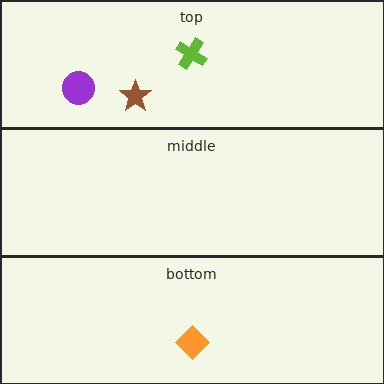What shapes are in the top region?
The lime cross, the purple circle, the brown star.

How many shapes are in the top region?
3.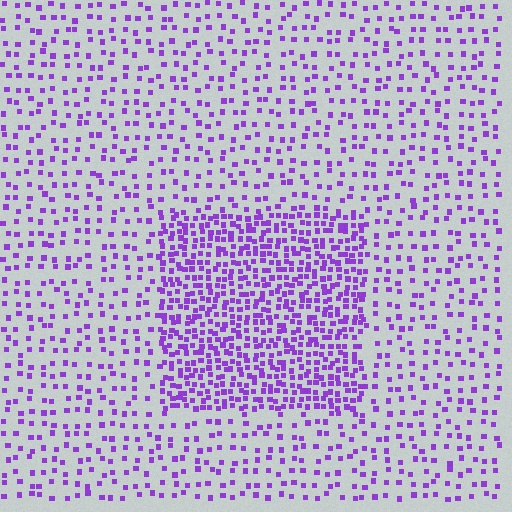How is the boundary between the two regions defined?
The boundary is defined by a change in element density (approximately 2.5x ratio). All elements are the same color, size, and shape.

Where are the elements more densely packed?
The elements are more densely packed inside the rectangle boundary.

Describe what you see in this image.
The image contains small purple elements arranged at two different densities. A rectangle-shaped region is visible where the elements are more densely packed than the surrounding area.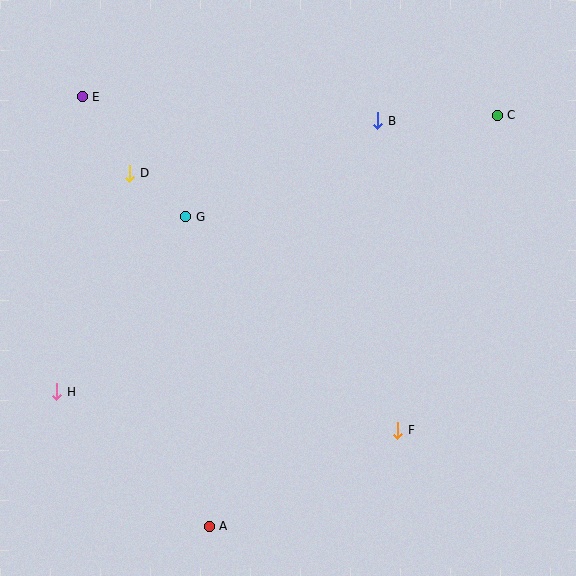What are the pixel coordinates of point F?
Point F is at (398, 430).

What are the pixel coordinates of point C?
Point C is at (497, 115).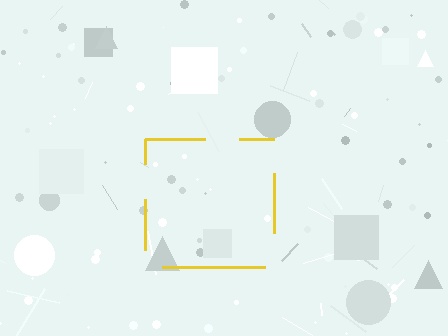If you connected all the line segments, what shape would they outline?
They would outline a square.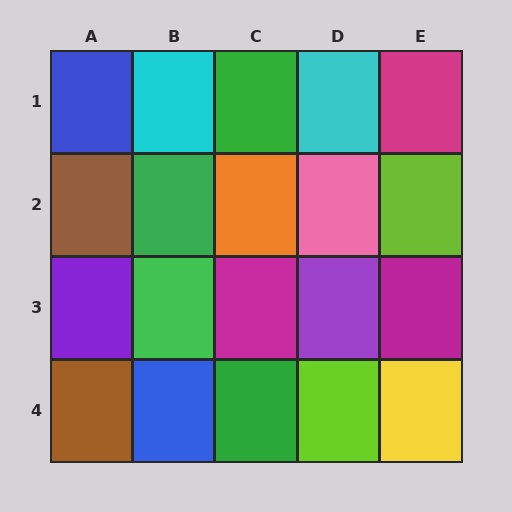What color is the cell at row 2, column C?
Orange.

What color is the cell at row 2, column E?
Lime.